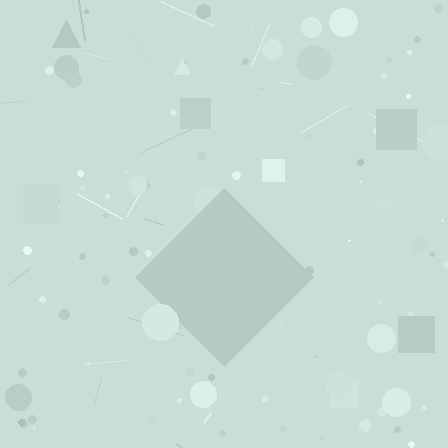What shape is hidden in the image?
A diamond is hidden in the image.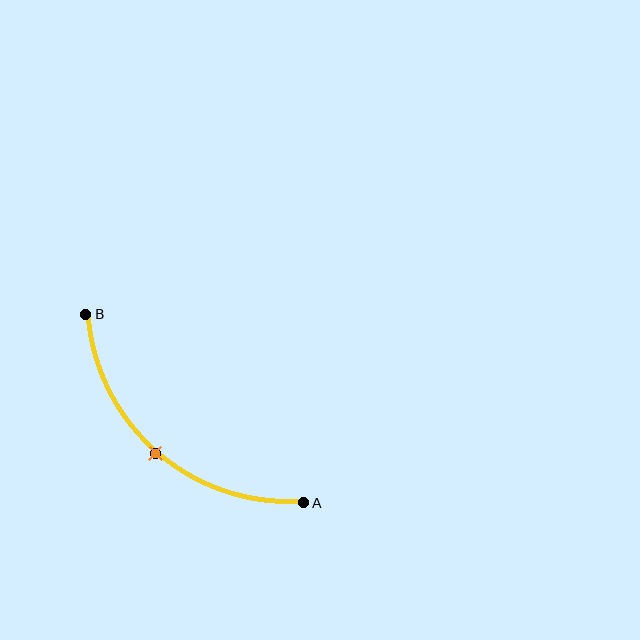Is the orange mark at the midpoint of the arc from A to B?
Yes. The orange mark lies on the arc at equal arc-length from both A and B — it is the arc midpoint.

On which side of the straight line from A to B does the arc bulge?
The arc bulges below and to the left of the straight line connecting A and B.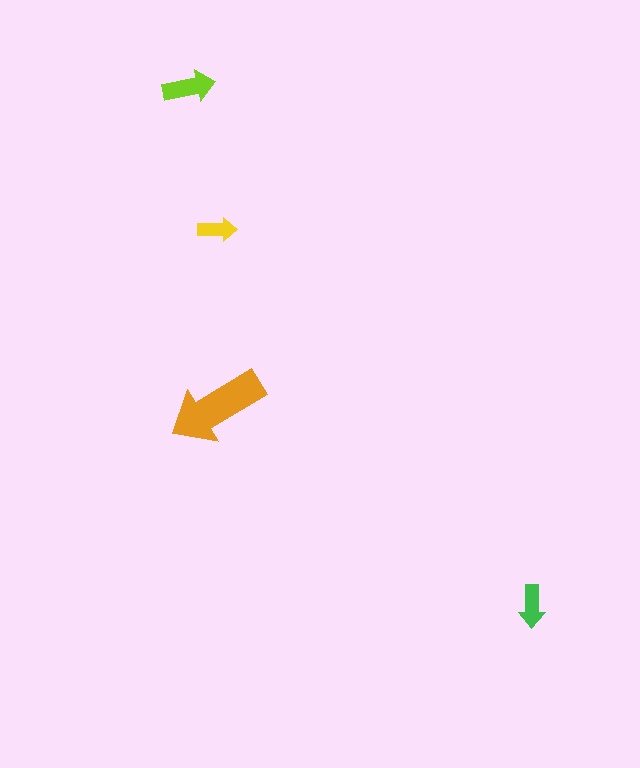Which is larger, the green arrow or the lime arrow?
The lime one.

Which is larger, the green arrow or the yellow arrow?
The green one.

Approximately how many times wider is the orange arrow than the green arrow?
About 2.5 times wider.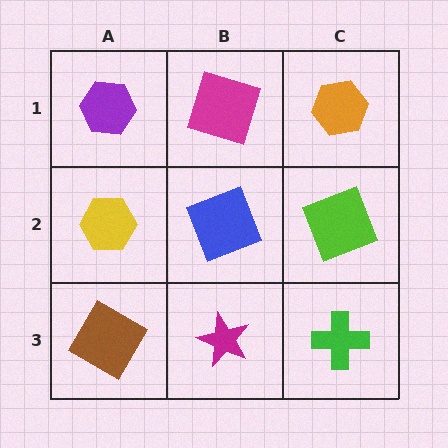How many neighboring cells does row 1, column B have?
3.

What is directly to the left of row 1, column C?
A magenta square.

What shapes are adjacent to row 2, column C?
An orange hexagon (row 1, column C), a green cross (row 3, column C), a blue square (row 2, column B).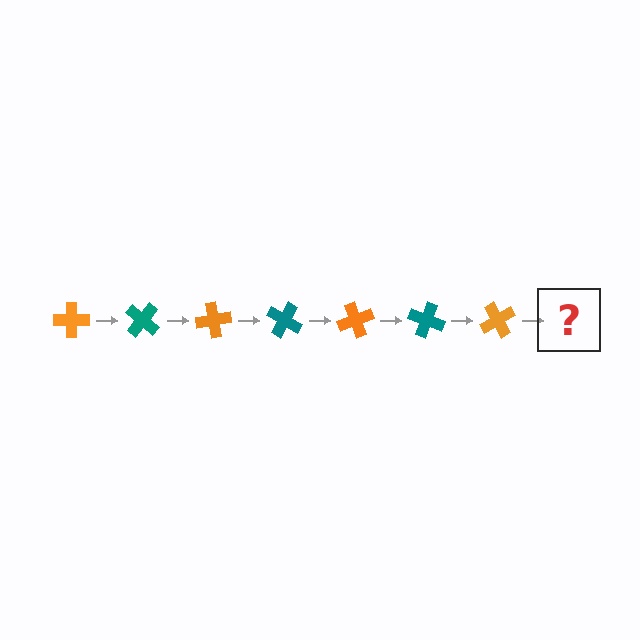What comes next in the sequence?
The next element should be a teal cross, rotated 280 degrees from the start.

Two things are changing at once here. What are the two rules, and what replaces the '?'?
The two rules are that it rotates 40 degrees each step and the color cycles through orange and teal. The '?' should be a teal cross, rotated 280 degrees from the start.